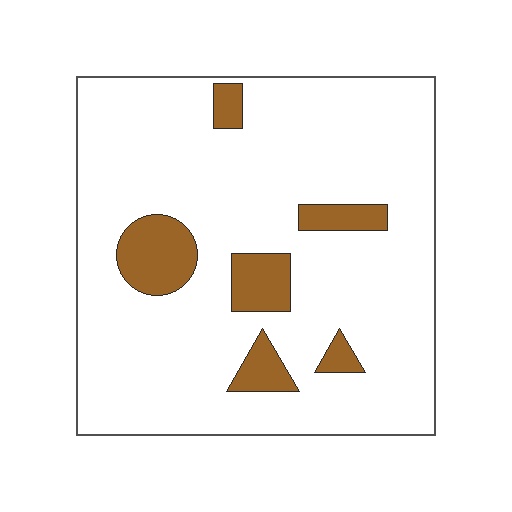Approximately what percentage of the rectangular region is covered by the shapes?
Approximately 15%.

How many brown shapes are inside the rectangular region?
6.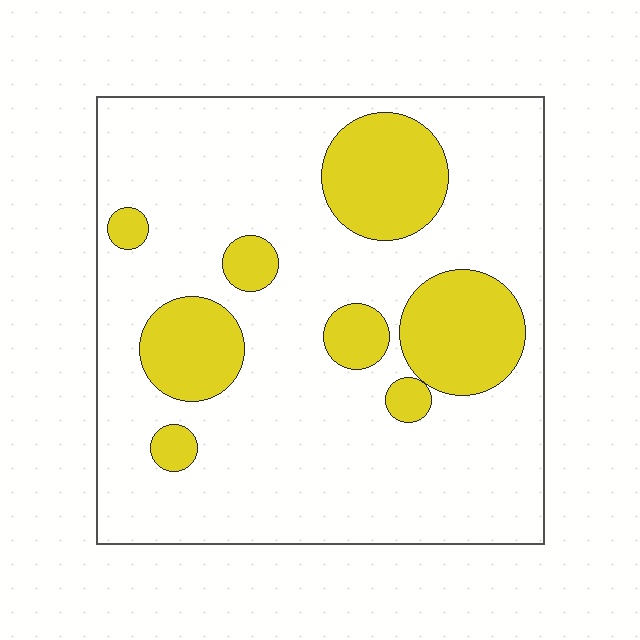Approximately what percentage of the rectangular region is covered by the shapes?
Approximately 25%.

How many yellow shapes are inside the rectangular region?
8.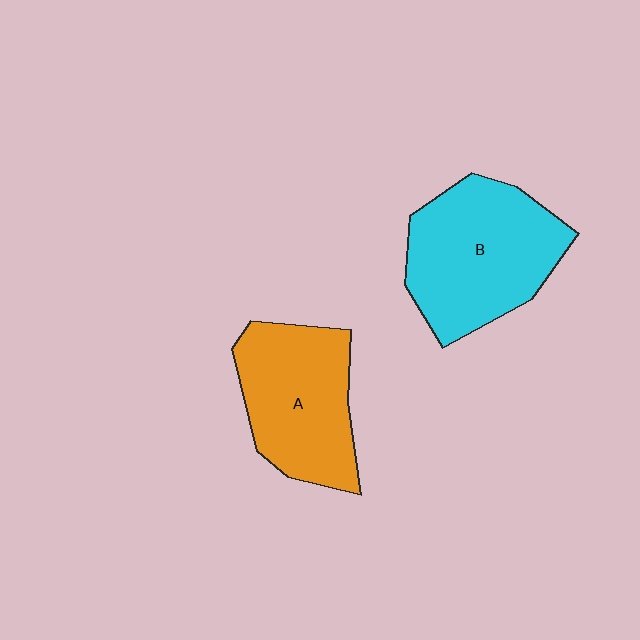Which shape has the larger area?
Shape B (cyan).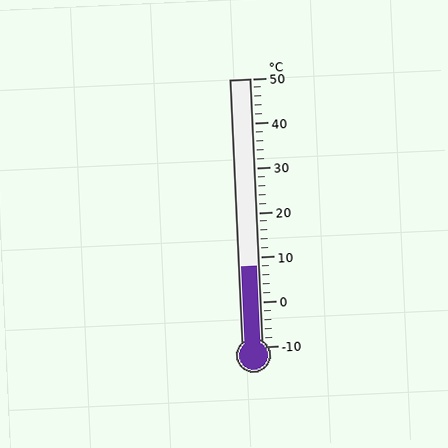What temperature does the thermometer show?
The thermometer shows approximately 8°C.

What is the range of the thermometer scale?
The thermometer scale ranges from -10°C to 50°C.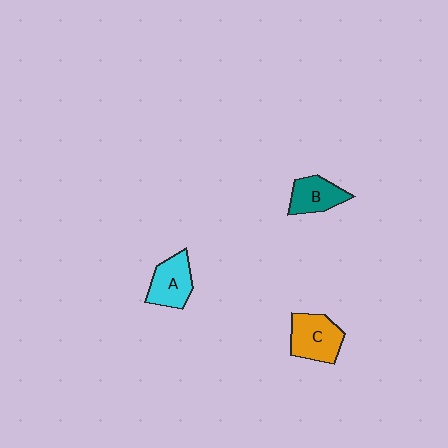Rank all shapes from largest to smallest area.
From largest to smallest: C (orange), A (cyan), B (teal).